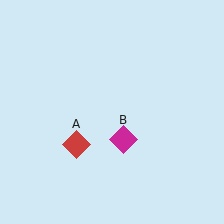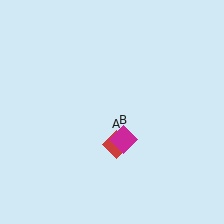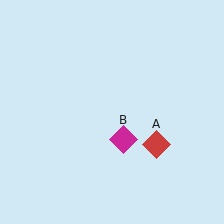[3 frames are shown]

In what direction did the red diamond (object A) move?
The red diamond (object A) moved right.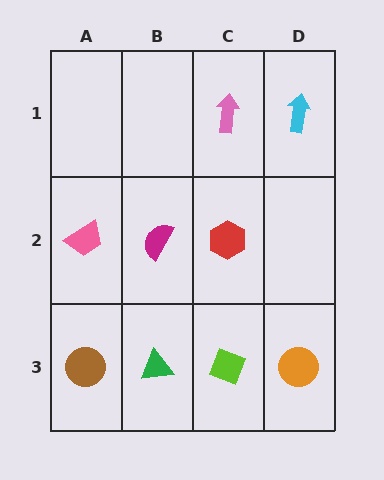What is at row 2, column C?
A red hexagon.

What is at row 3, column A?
A brown circle.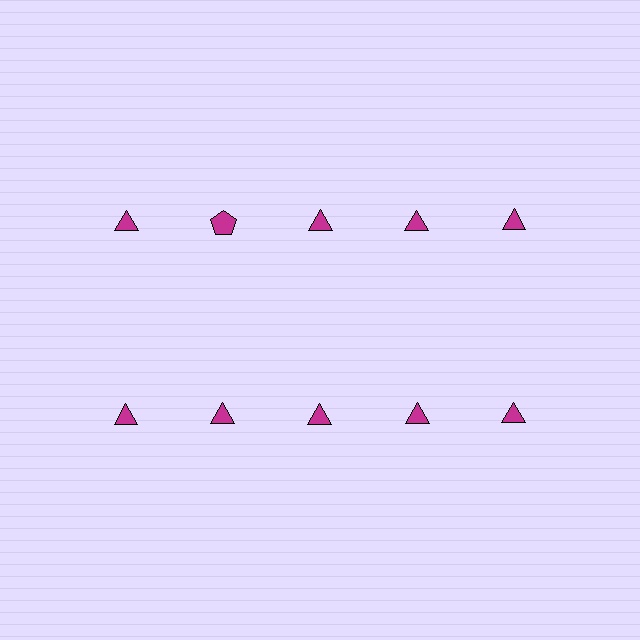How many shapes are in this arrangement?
There are 10 shapes arranged in a grid pattern.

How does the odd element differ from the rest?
It has a different shape: pentagon instead of triangle.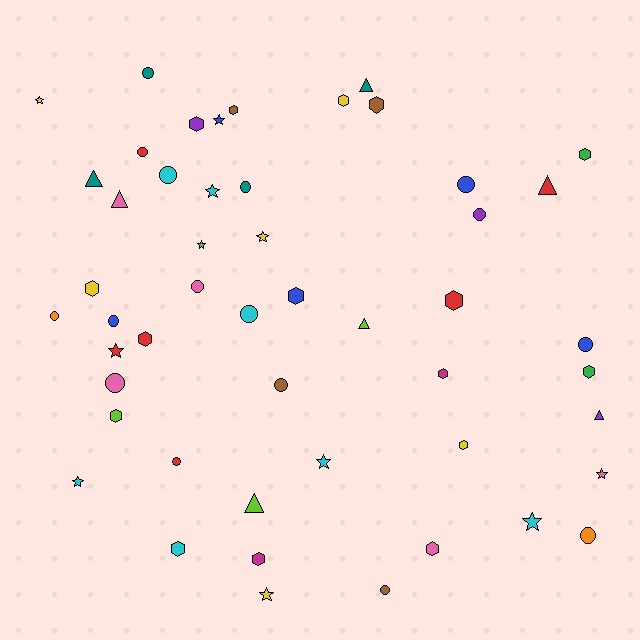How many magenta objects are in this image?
There are 2 magenta objects.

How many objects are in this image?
There are 50 objects.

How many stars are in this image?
There are 11 stars.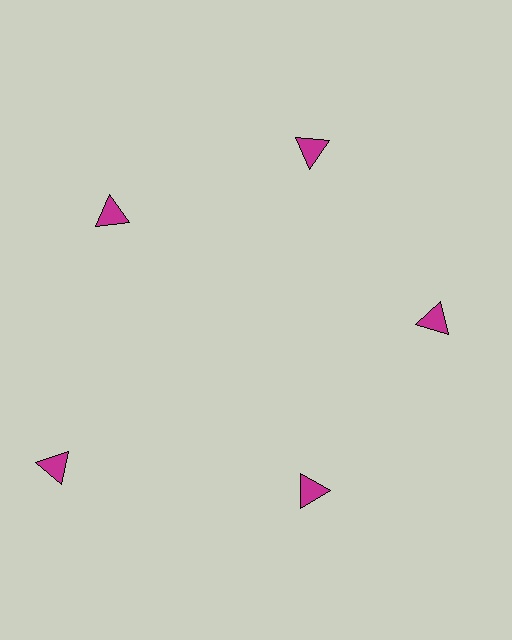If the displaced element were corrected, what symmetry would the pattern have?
It would have 5-fold rotational symmetry — the pattern would map onto itself every 72 degrees.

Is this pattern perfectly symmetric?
No. The 5 magenta triangles are arranged in a ring, but one element near the 8 o'clock position is pushed outward from the center, breaking the 5-fold rotational symmetry.